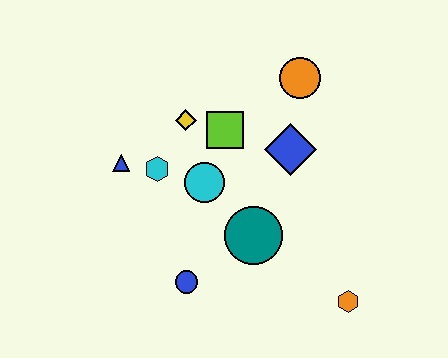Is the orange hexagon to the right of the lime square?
Yes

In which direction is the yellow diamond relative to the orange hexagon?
The yellow diamond is above the orange hexagon.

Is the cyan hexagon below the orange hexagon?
No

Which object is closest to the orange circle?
The blue diamond is closest to the orange circle.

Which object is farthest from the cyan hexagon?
The orange hexagon is farthest from the cyan hexagon.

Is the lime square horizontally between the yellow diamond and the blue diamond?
Yes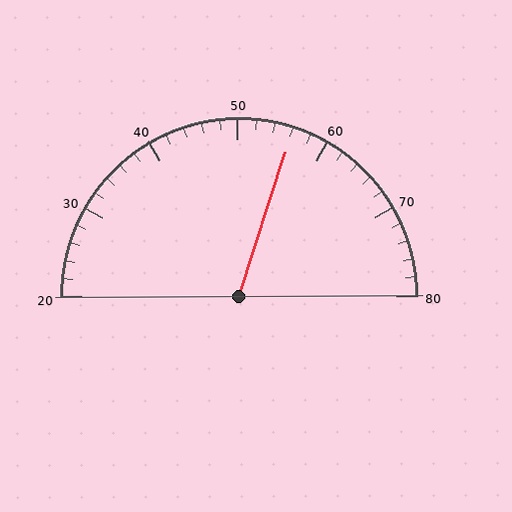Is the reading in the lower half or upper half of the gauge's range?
The reading is in the upper half of the range (20 to 80).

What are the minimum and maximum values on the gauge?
The gauge ranges from 20 to 80.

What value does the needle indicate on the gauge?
The needle indicates approximately 56.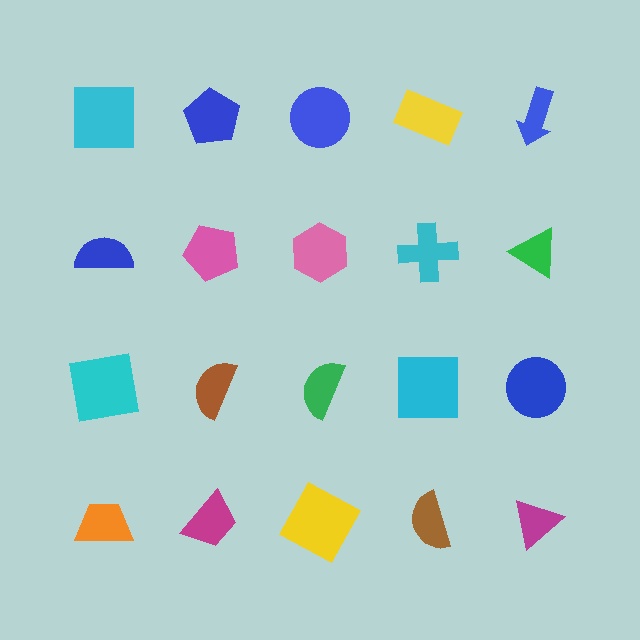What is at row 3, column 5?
A blue circle.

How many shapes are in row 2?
5 shapes.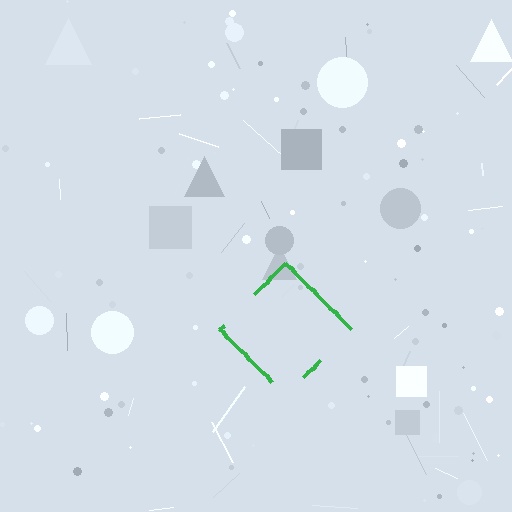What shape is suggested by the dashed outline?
The dashed outline suggests a diamond.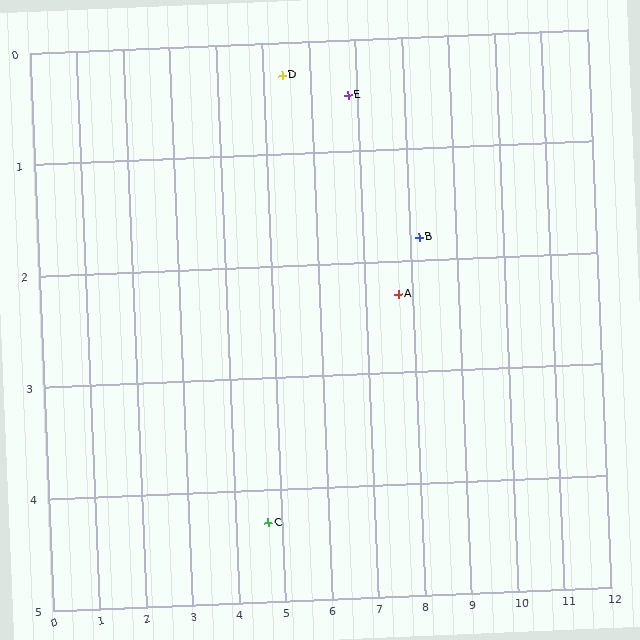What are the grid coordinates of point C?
Point C is at approximately (4.7, 4.3).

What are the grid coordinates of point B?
Point B is at approximately (8.2, 1.8).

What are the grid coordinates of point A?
Point A is at approximately (7.7, 2.3).